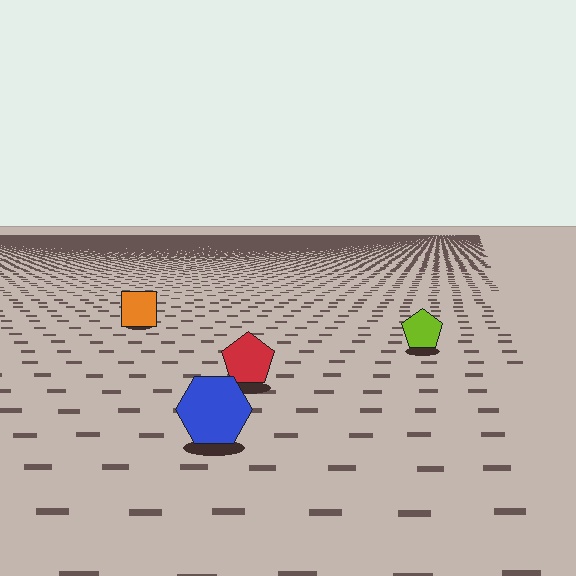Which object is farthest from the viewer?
The orange square is farthest from the viewer. It appears smaller and the ground texture around it is denser.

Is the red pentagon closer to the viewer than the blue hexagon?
No. The blue hexagon is closer — you can tell from the texture gradient: the ground texture is coarser near it.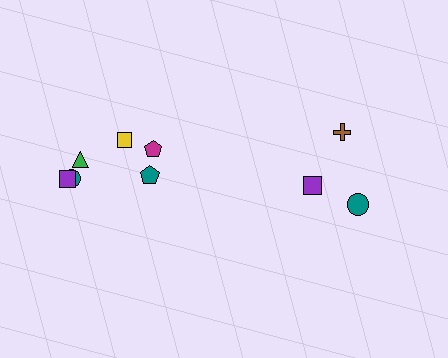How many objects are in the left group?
There are 6 objects.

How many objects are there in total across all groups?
There are 9 objects.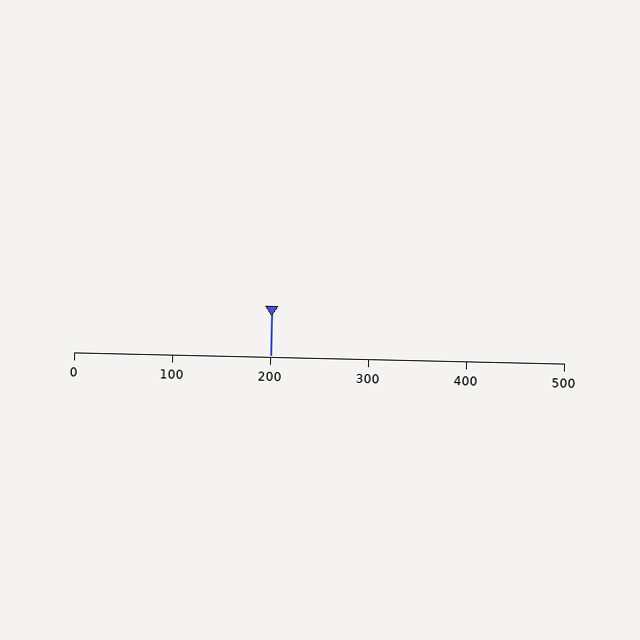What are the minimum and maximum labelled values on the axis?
The axis runs from 0 to 500.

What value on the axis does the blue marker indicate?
The marker indicates approximately 200.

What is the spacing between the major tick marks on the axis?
The major ticks are spaced 100 apart.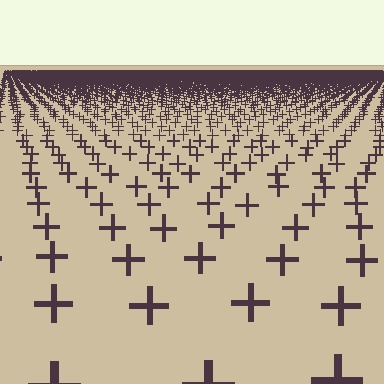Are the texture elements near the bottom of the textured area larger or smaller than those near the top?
Larger. Near the bottom, elements are closer to the viewer and appear at a bigger on-screen size.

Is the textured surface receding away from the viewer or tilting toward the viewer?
The surface is receding away from the viewer. Texture elements get smaller and denser toward the top.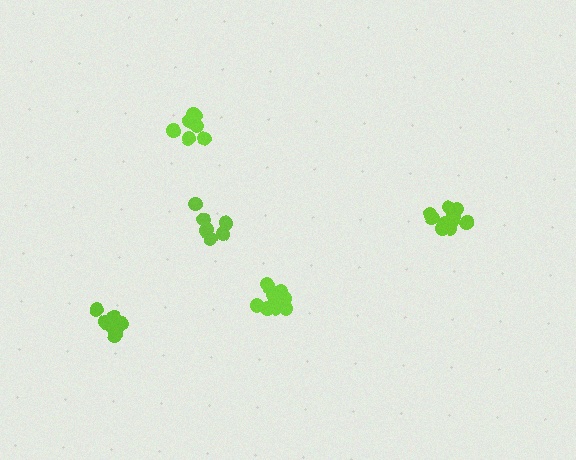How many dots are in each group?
Group 1: 13 dots, Group 2: 9 dots, Group 3: 7 dots, Group 4: 12 dots, Group 5: 8 dots (49 total).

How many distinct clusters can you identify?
There are 5 distinct clusters.